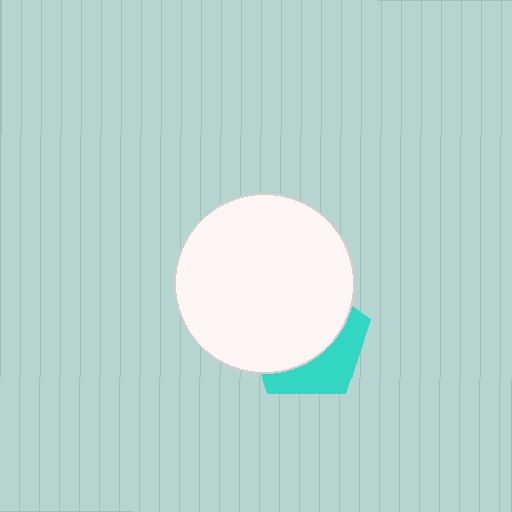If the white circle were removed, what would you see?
You would see the complete cyan pentagon.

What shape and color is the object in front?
The object in front is a white circle.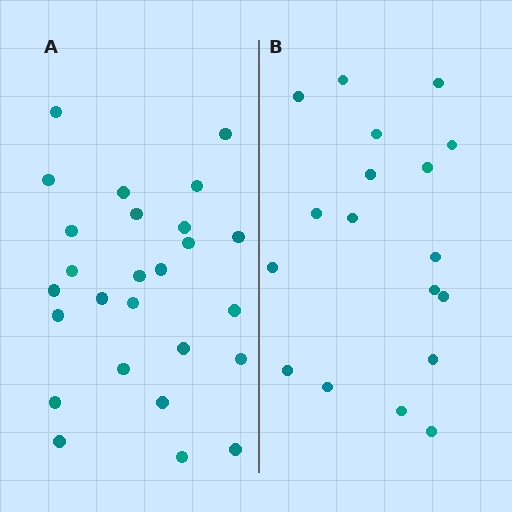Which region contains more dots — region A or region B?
Region A (the left region) has more dots.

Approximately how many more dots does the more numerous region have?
Region A has roughly 8 or so more dots than region B.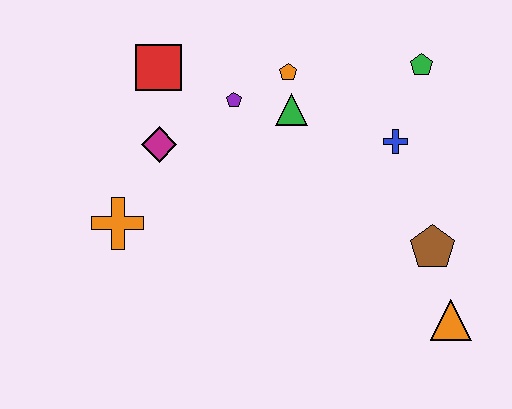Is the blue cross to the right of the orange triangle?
No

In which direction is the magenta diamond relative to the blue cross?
The magenta diamond is to the left of the blue cross.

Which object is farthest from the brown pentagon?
The red square is farthest from the brown pentagon.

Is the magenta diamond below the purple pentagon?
Yes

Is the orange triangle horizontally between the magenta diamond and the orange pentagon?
No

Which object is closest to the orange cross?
The magenta diamond is closest to the orange cross.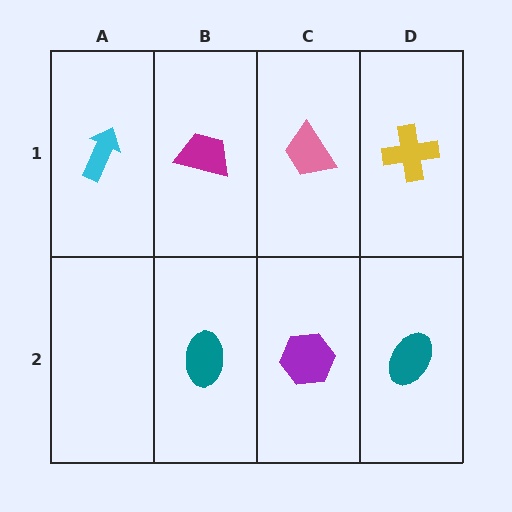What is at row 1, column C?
A pink trapezoid.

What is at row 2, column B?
A teal ellipse.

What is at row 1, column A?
A cyan arrow.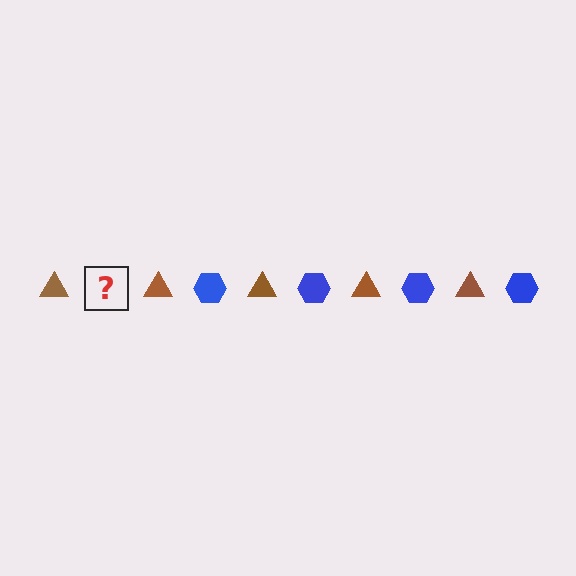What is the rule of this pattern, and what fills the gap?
The rule is that the pattern alternates between brown triangle and blue hexagon. The gap should be filled with a blue hexagon.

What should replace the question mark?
The question mark should be replaced with a blue hexagon.